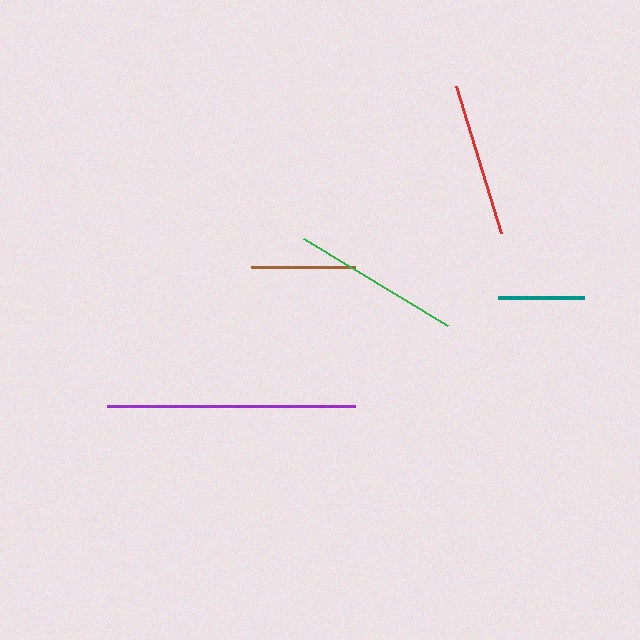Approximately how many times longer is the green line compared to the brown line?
The green line is approximately 1.6 times the length of the brown line.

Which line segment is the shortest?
The teal line is the shortest at approximately 86 pixels.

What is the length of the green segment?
The green segment is approximately 168 pixels long.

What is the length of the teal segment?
The teal segment is approximately 86 pixels long.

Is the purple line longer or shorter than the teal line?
The purple line is longer than the teal line.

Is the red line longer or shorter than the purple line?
The purple line is longer than the red line.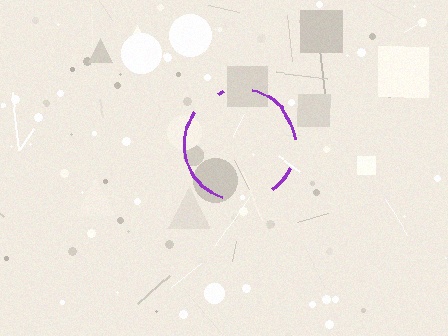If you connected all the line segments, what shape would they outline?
They would outline a circle.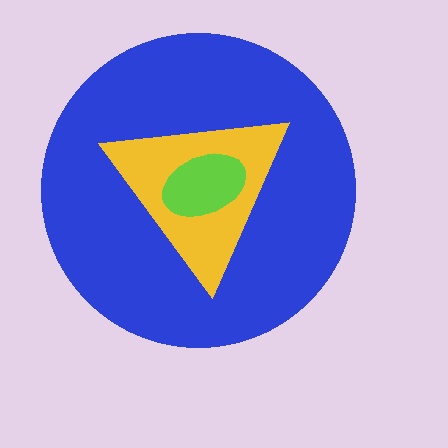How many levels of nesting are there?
3.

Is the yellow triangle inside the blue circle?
Yes.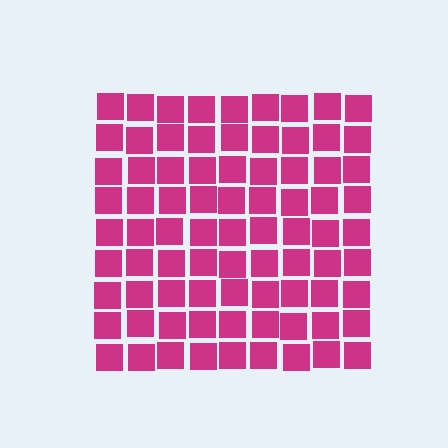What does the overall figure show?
The overall figure shows a square.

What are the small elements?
The small elements are squares.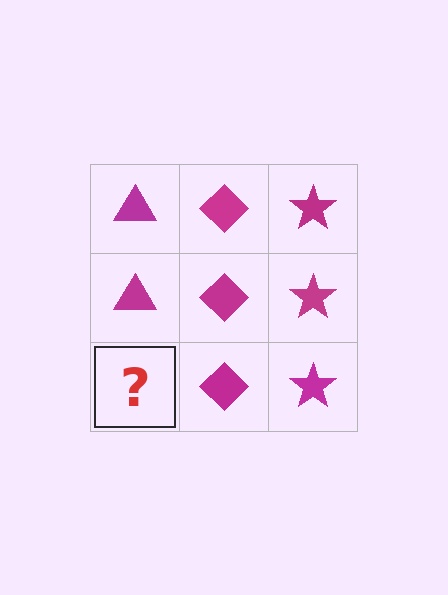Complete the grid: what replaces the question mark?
The question mark should be replaced with a magenta triangle.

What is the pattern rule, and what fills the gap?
The rule is that each column has a consistent shape. The gap should be filled with a magenta triangle.